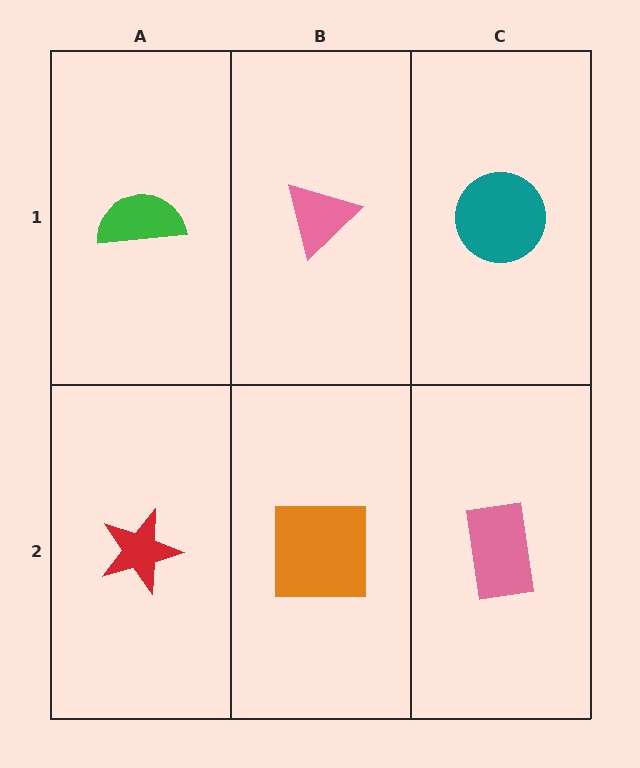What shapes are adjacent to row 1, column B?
An orange square (row 2, column B), a green semicircle (row 1, column A), a teal circle (row 1, column C).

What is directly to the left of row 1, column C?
A pink triangle.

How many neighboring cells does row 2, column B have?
3.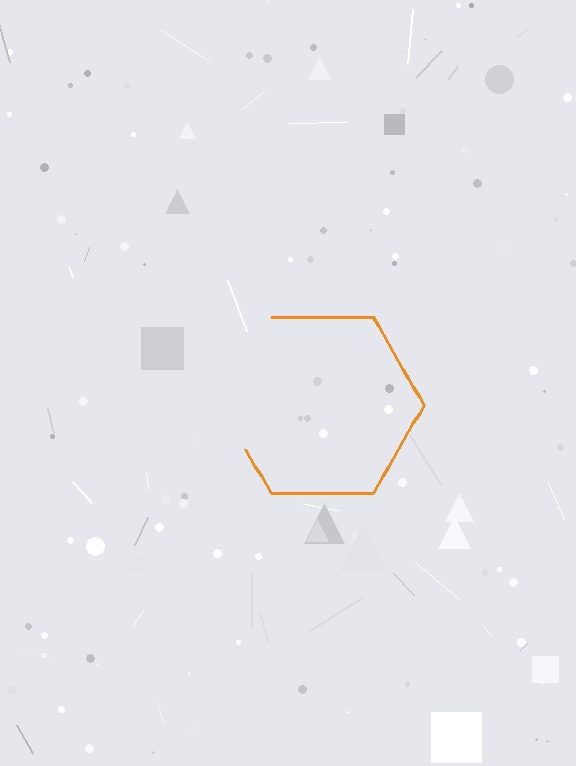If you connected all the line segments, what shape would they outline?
They would outline a hexagon.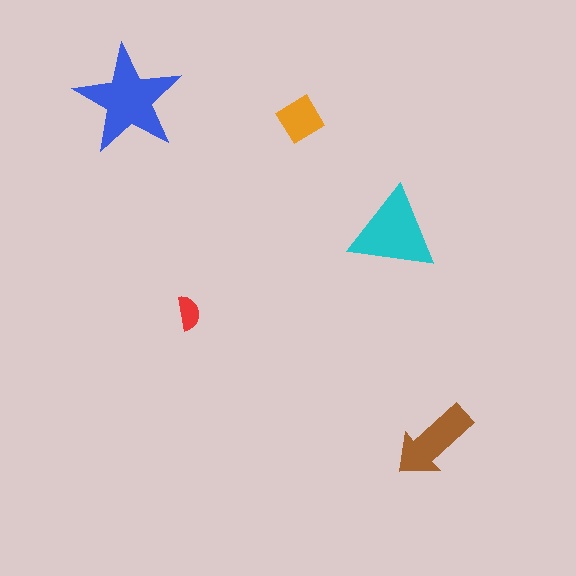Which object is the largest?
The blue star.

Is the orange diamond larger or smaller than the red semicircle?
Larger.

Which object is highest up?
The blue star is topmost.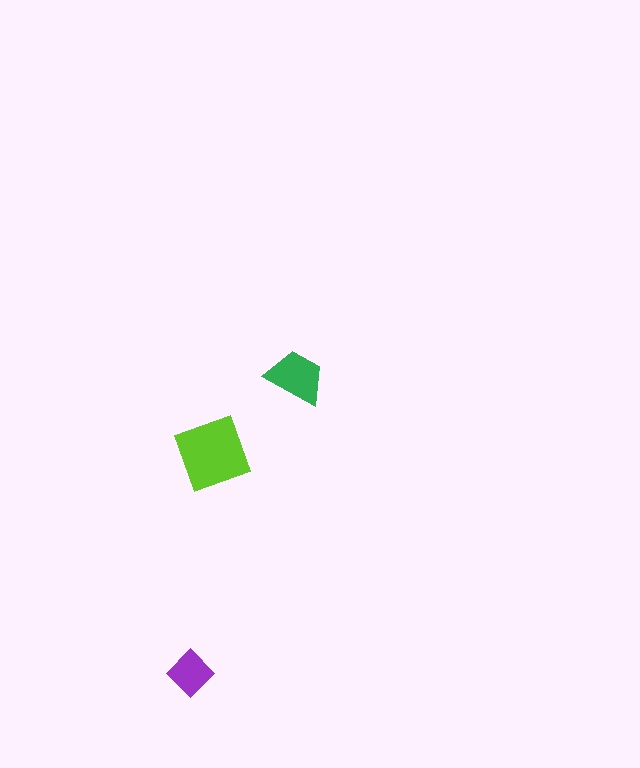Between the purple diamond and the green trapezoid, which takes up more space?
The green trapezoid.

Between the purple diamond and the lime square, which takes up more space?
The lime square.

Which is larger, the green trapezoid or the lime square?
The lime square.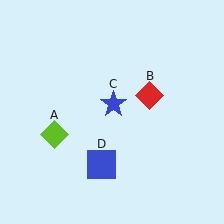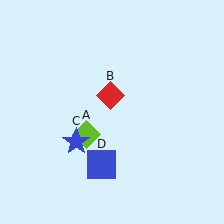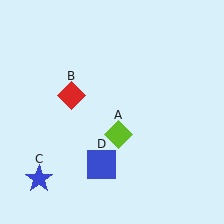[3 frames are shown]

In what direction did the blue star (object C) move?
The blue star (object C) moved down and to the left.